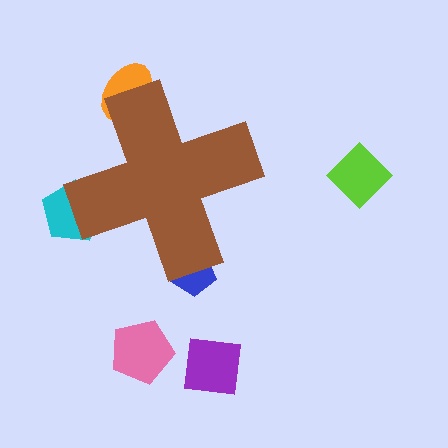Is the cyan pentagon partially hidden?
Yes, the cyan pentagon is partially hidden behind the brown cross.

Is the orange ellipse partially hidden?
Yes, the orange ellipse is partially hidden behind the brown cross.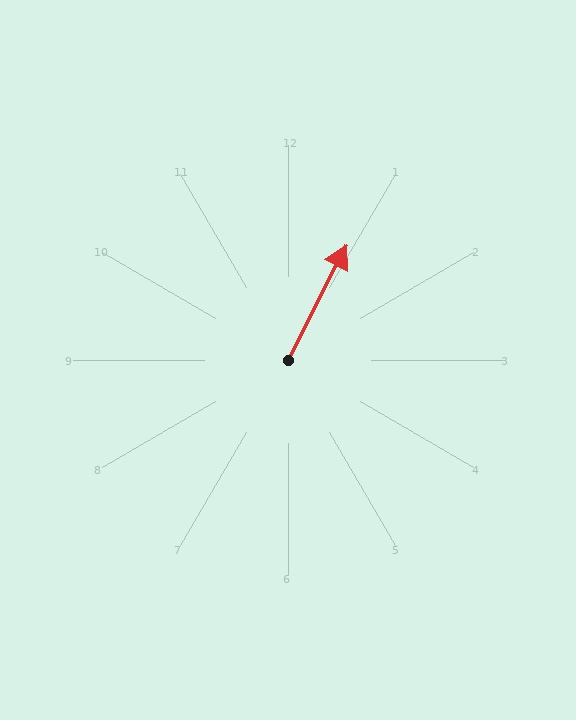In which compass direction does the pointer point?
Northeast.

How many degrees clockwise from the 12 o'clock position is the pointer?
Approximately 27 degrees.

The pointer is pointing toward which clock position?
Roughly 1 o'clock.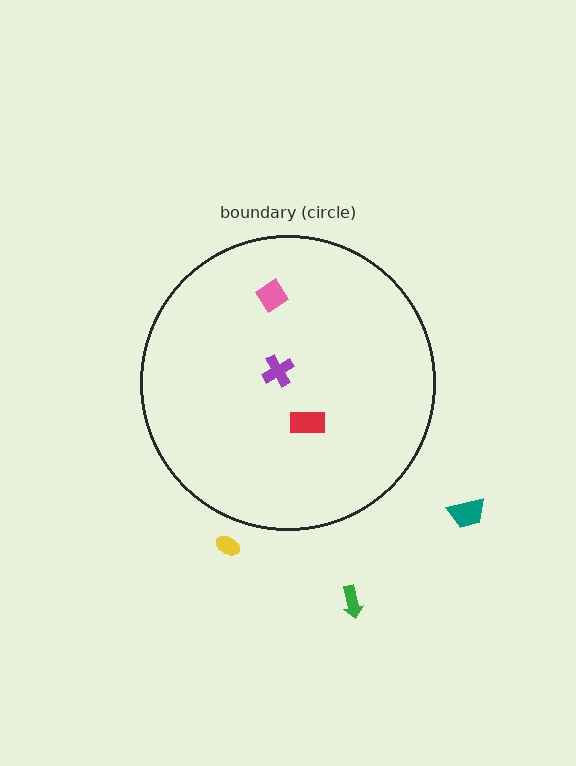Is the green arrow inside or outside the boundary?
Outside.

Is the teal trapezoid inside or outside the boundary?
Outside.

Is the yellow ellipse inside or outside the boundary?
Outside.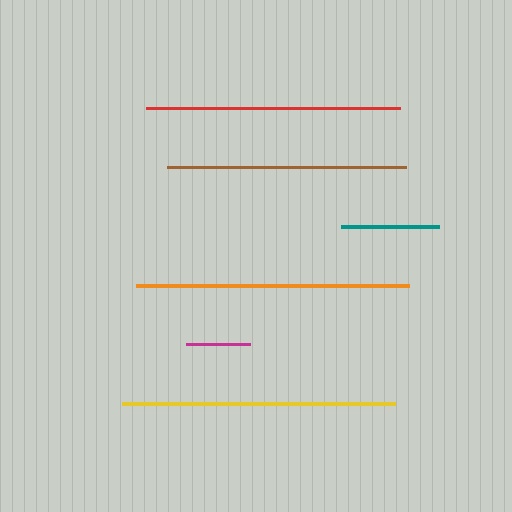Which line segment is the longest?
The yellow line is the longest at approximately 272 pixels.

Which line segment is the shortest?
The magenta line is the shortest at approximately 64 pixels.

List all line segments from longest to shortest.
From longest to shortest: yellow, orange, red, brown, teal, magenta.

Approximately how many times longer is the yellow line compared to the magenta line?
The yellow line is approximately 4.2 times the length of the magenta line.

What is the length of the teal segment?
The teal segment is approximately 98 pixels long.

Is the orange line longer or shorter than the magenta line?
The orange line is longer than the magenta line.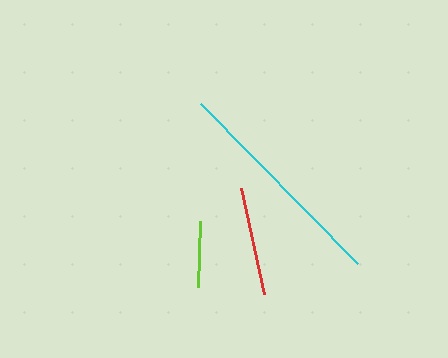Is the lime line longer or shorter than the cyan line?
The cyan line is longer than the lime line.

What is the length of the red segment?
The red segment is approximately 108 pixels long.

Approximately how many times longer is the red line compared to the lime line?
The red line is approximately 1.6 times the length of the lime line.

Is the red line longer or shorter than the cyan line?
The cyan line is longer than the red line.